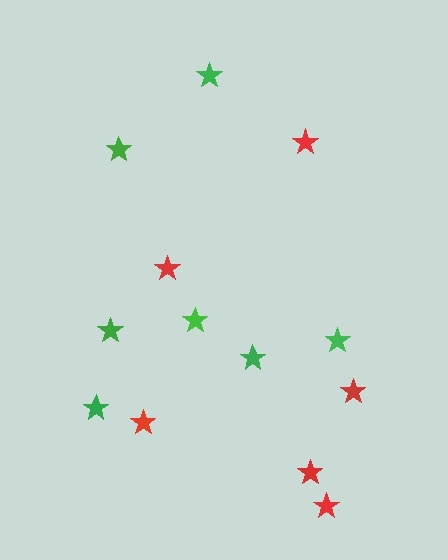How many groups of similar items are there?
There are 2 groups: one group of green stars (7) and one group of red stars (6).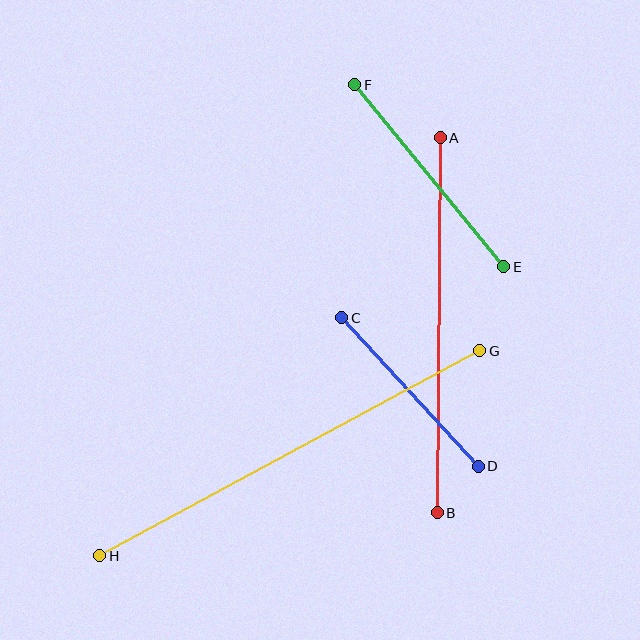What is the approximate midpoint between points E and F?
The midpoint is at approximately (429, 176) pixels.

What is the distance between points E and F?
The distance is approximately 235 pixels.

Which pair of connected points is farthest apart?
Points G and H are farthest apart.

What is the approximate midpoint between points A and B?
The midpoint is at approximately (439, 325) pixels.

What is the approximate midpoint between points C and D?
The midpoint is at approximately (410, 392) pixels.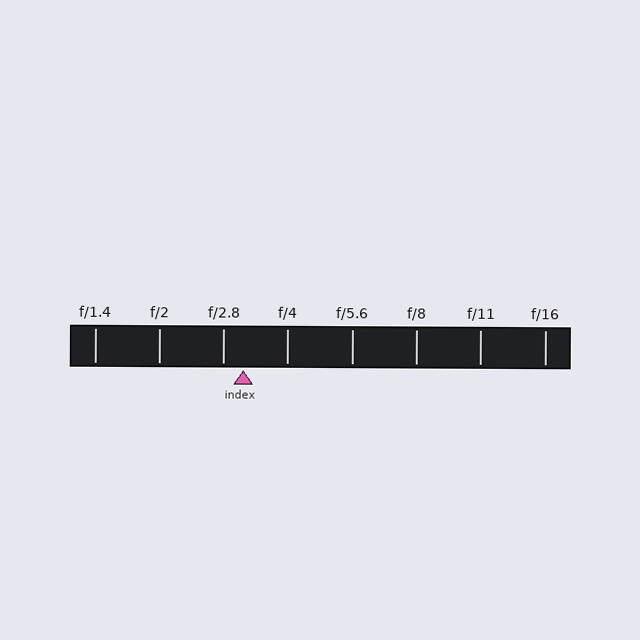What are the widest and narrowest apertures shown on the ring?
The widest aperture shown is f/1.4 and the narrowest is f/16.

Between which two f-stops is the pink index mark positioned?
The index mark is between f/2.8 and f/4.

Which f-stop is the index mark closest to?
The index mark is closest to f/2.8.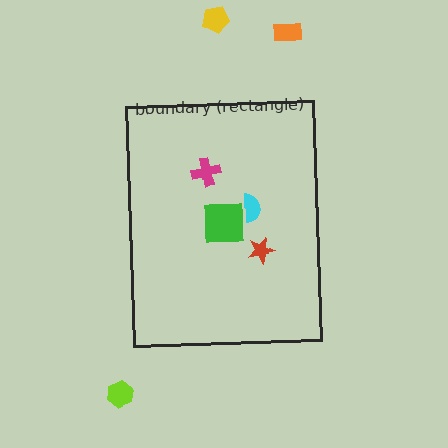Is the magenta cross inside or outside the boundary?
Inside.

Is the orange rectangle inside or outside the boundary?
Outside.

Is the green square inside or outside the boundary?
Inside.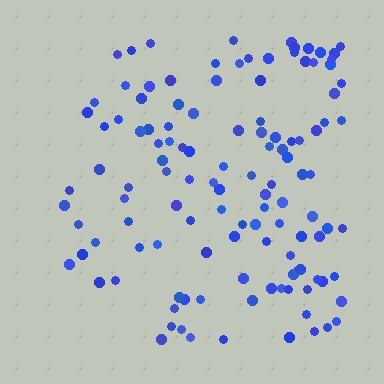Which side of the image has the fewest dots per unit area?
The left.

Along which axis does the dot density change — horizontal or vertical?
Horizontal.